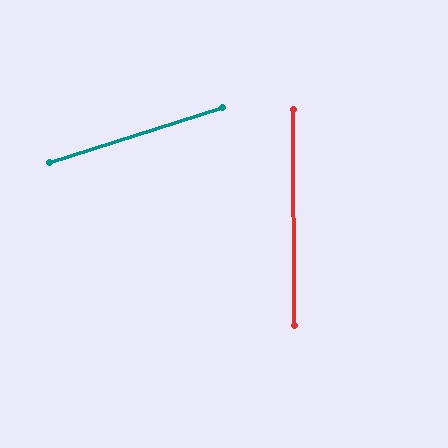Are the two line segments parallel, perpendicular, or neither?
Neither parallel nor perpendicular — they differ by about 73°.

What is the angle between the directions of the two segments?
Approximately 73 degrees.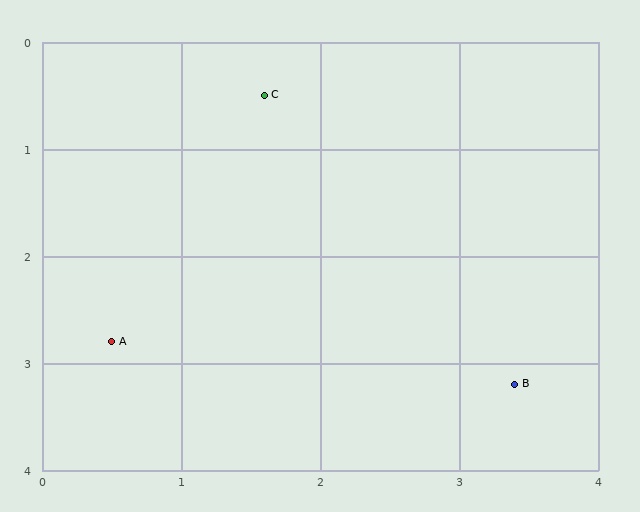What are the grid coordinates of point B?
Point B is at approximately (3.4, 3.2).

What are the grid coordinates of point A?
Point A is at approximately (0.5, 2.8).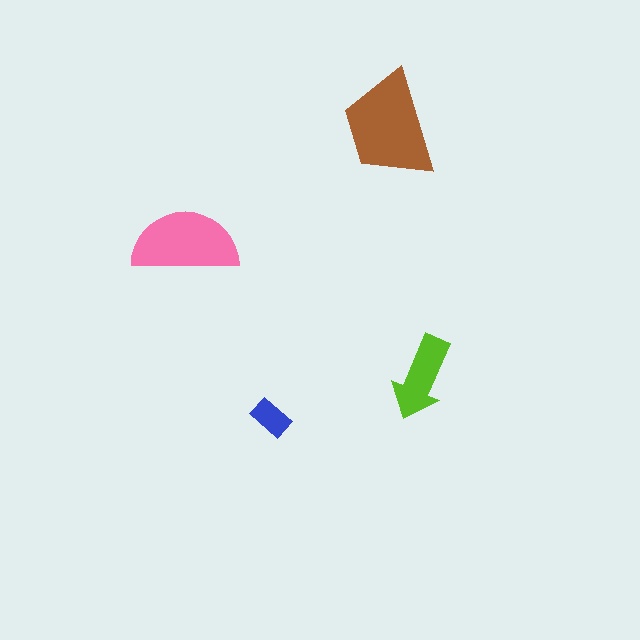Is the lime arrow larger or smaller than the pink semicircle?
Smaller.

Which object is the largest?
The brown trapezoid.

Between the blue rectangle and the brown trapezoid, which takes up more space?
The brown trapezoid.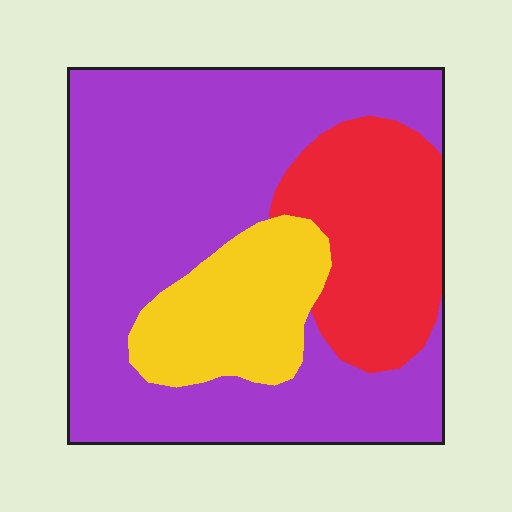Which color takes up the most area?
Purple, at roughly 60%.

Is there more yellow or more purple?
Purple.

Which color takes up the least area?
Yellow, at roughly 15%.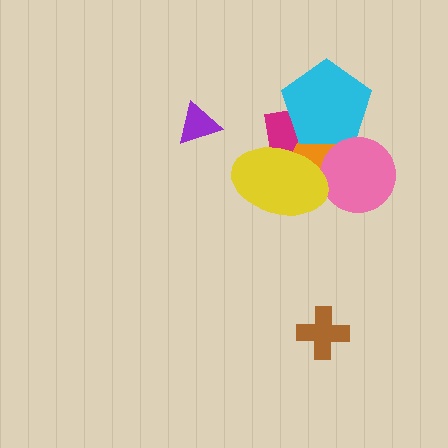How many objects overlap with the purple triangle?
0 objects overlap with the purple triangle.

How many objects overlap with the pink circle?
2 objects overlap with the pink circle.